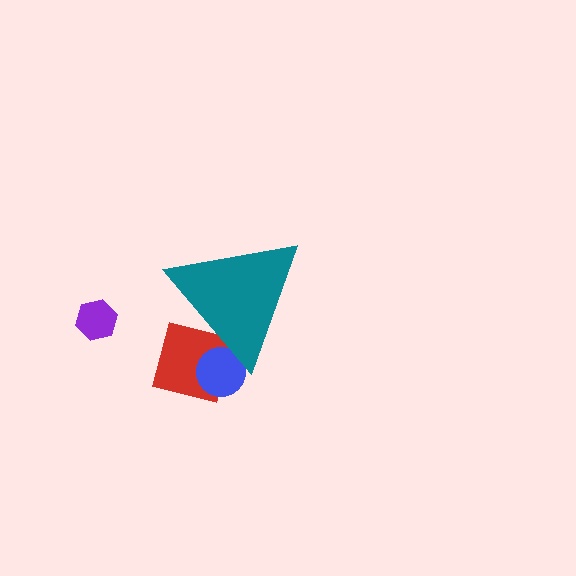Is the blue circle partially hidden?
Yes, the blue circle is partially hidden behind the teal triangle.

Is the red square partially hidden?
Yes, the red square is partially hidden behind the teal triangle.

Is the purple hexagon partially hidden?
No, the purple hexagon is fully visible.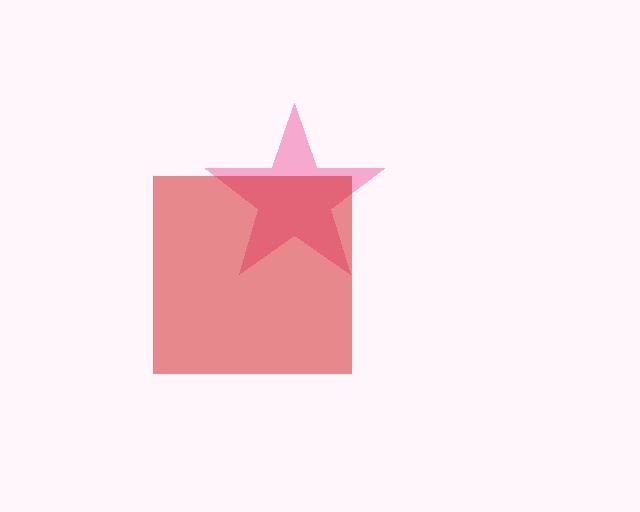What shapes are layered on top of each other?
The layered shapes are: a pink star, a red square.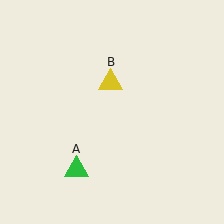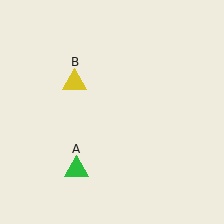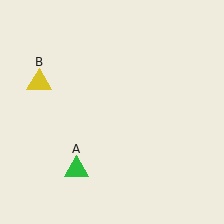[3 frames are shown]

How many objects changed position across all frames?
1 object changed position: yellow triangle (object B).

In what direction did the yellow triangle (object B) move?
The yellow triangle (object B) moved left.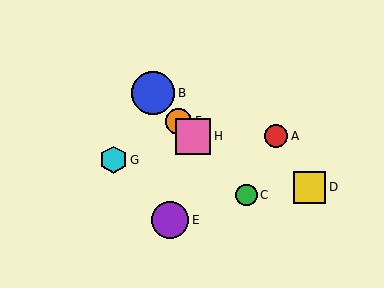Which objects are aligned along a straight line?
Objects B, C, F, H are aligned along a straight line.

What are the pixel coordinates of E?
Object E is at (170, 220).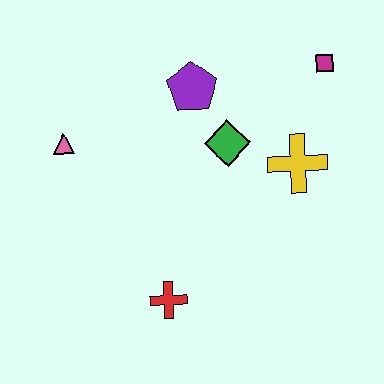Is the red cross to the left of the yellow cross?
Yes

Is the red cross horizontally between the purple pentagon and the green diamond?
No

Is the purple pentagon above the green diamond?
Yes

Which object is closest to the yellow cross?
The green diamond is closest to the yellow cross.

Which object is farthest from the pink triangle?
The magenta square is farthest from the pink triangle.